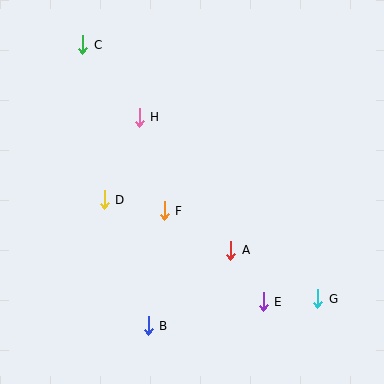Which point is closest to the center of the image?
Point F at (164, 211) is closest to the center.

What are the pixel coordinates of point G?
Point G is at (318, 299).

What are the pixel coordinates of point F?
Point F is at (164, 211).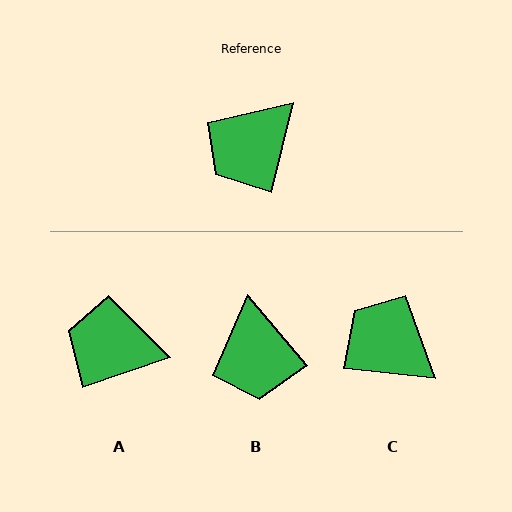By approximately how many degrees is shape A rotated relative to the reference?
Approximately 58 degrees clockwise.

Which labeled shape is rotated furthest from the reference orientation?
C, about 83 degrees away.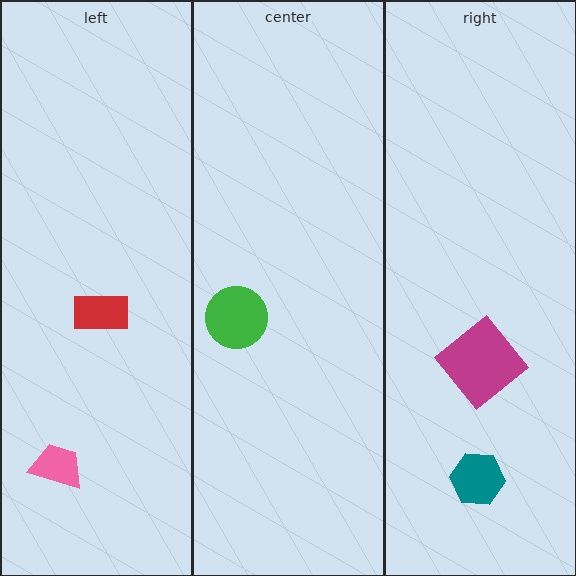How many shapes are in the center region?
1.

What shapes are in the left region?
The pink trapezoid, the red rectangle.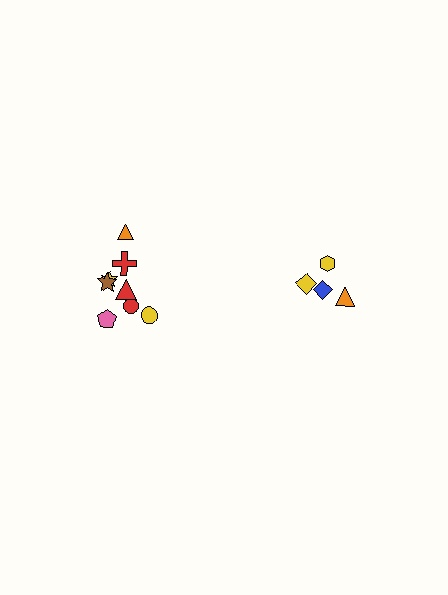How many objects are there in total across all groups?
There are 12 objects.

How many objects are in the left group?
There are 8 objects.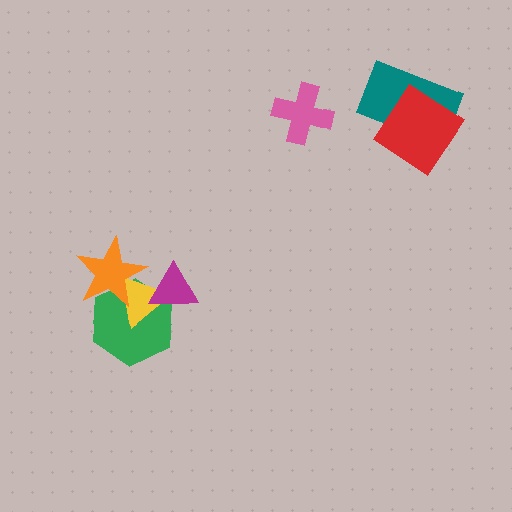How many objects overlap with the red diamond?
1 object overlaps with the red diamond.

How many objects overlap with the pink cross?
0 objects overlap with the pink cross.